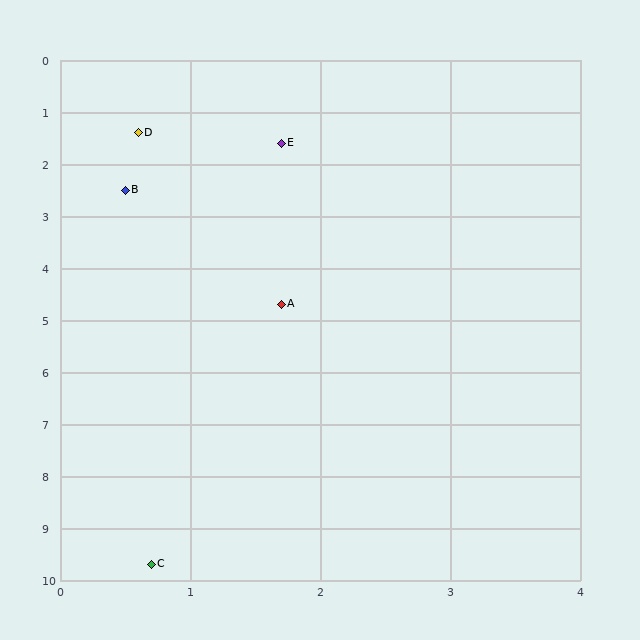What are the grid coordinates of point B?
Point B is at approximately (0.5, 2.5).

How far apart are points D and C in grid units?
Points D and C are about 8.3 grid units apart.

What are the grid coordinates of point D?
Point D is at approximately (0.6, 1.4).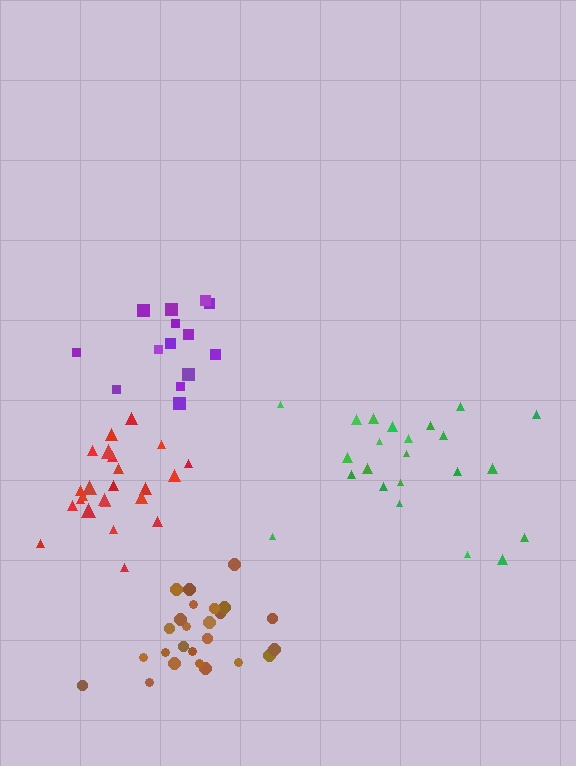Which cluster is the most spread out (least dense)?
Green.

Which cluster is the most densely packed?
Brown.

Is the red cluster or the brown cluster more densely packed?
Brown.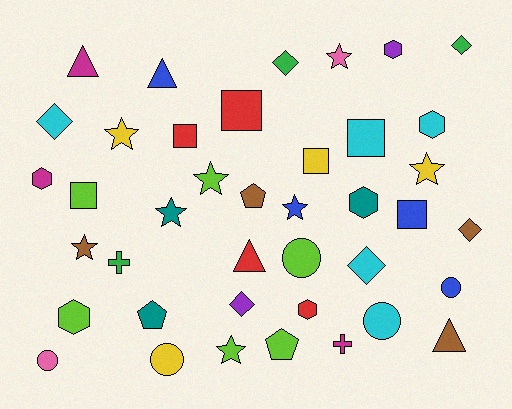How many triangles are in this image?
There are 4 triangles.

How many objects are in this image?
There are 40 objects.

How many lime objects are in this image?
There are 6 lime objects.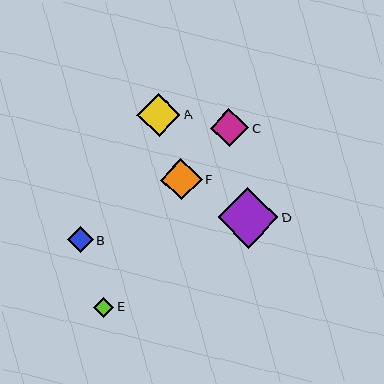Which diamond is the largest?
Diamond D is the largest with a size of approximately 60 pixels.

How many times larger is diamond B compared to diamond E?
Diamond B is approximately 1.3 times the size of diamond E.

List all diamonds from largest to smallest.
From largest to smallest: D, A, F, C, B, E.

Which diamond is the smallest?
Diamond E is the smallest with a size of approximately 21 pixels.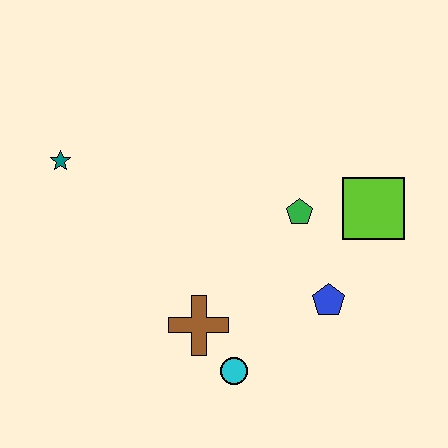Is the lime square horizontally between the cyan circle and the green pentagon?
No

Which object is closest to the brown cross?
The cyan circle is closest to the brown cross.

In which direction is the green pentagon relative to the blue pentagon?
The green pentagon is above the blue pentagon.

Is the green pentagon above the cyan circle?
Yes